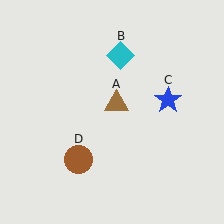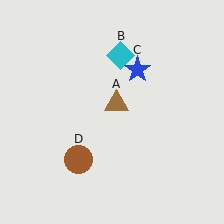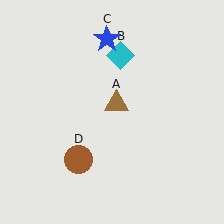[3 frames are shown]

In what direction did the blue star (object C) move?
The blue star (object C) moved up and to the left.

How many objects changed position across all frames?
1 object changed position: blue star (object C).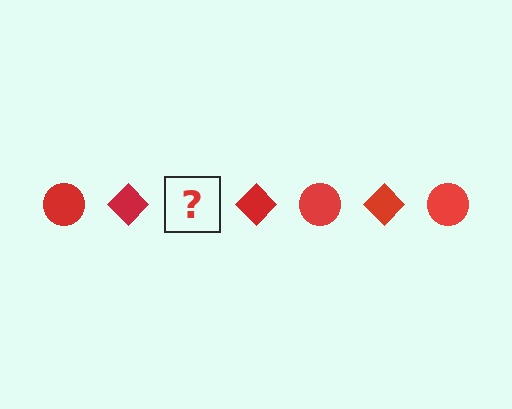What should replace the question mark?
The question mark should be replaced with a red circle.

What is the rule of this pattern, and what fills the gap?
The rule is that the pattern cycles through circle, diamond shapes in red. The gap should be filled with a red circle.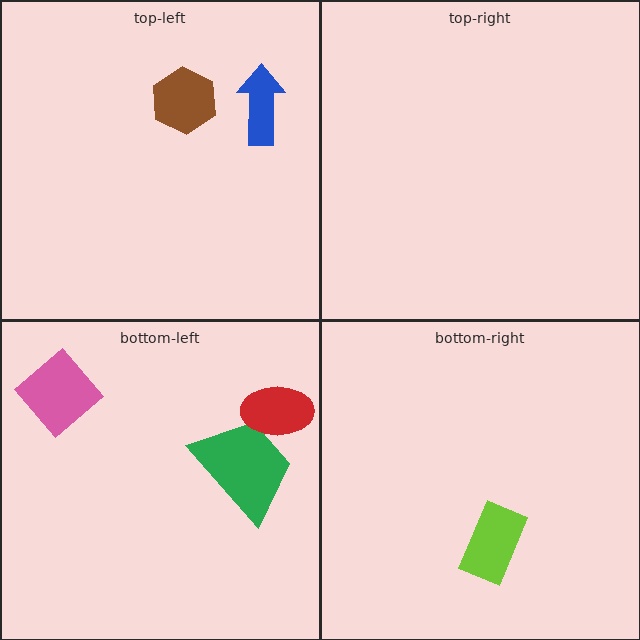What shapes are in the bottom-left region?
The pink diamond, the green trapezoid, the red ellipse.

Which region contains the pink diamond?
The bottom-left region.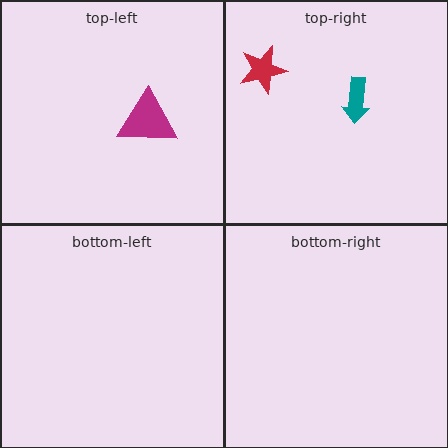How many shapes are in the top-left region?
1.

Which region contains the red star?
The top-right region.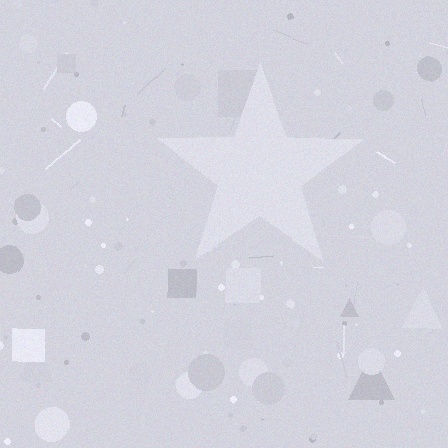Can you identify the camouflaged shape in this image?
The camouflaged shape is a star.